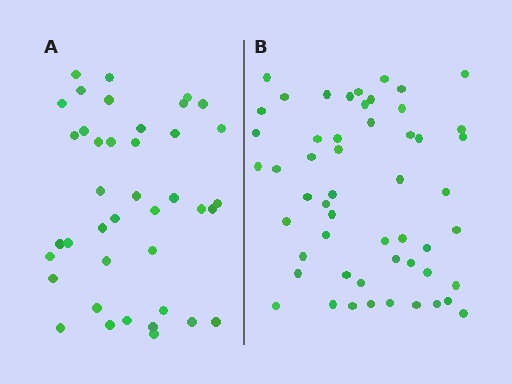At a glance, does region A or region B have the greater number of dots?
Region B (the right region) has more dots.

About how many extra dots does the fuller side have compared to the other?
Region B has approximately 15 more dots than region A.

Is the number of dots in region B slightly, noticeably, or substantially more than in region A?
Region B has noticeably more, but not dramatically so. The ratio is roughly 1.3 to 1.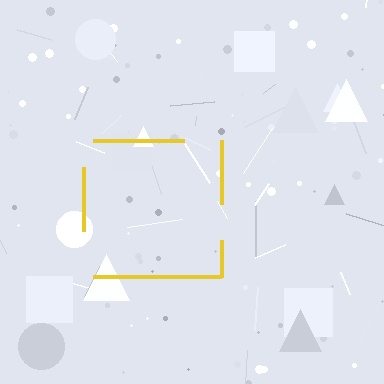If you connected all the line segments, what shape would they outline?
They would outline a square.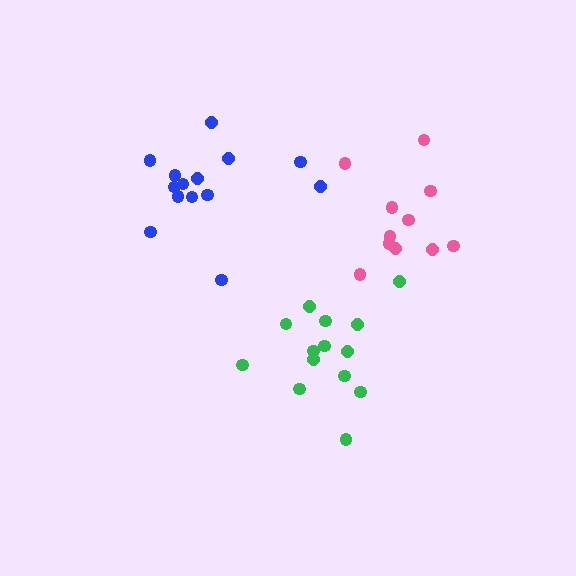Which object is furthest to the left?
The blue cluster is leftmost.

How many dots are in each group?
Group 1: 11 dots, Group 2: 14 dots, Group 3: 14 dots (39 total).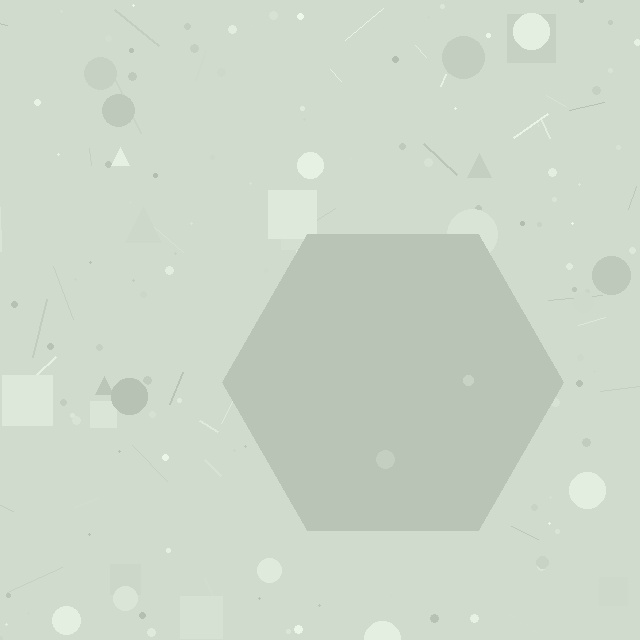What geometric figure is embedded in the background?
A hexagon is embedded in the background.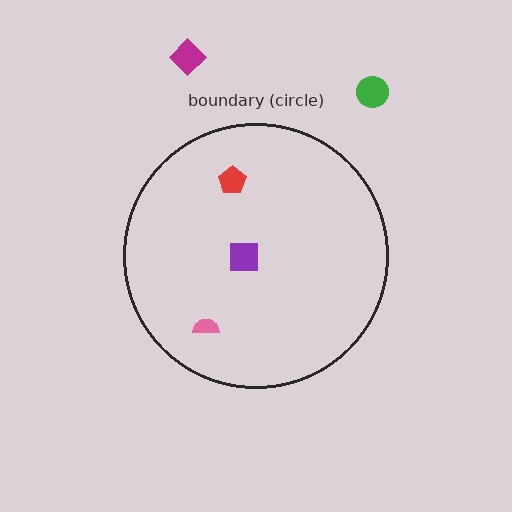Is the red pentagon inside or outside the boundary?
Inside.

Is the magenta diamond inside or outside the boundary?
Outside.